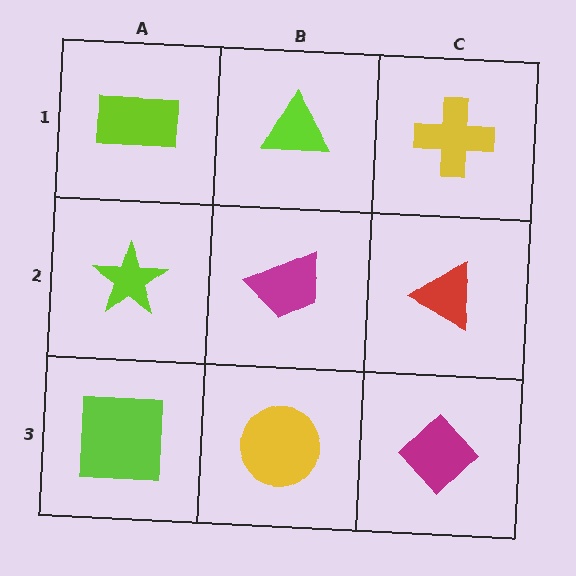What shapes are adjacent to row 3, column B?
A magenta trapezoid (row 2, column B), a lime square (row 3, column A), a magenta diamond (row 3, column C).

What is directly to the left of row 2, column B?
A lime star.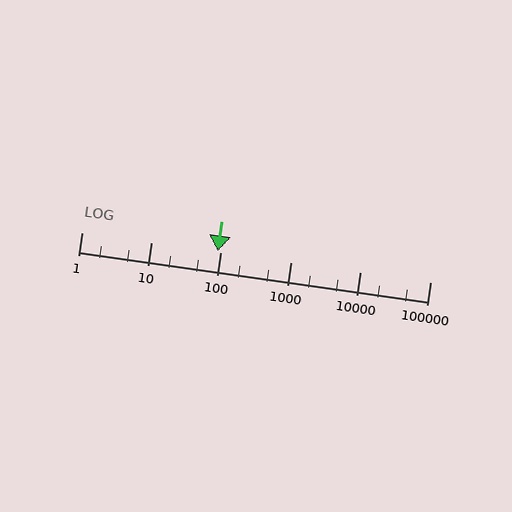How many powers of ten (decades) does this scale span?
The scale spans 5 decades, from 1 to 100000.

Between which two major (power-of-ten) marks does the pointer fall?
The pointer is between 10 and 100.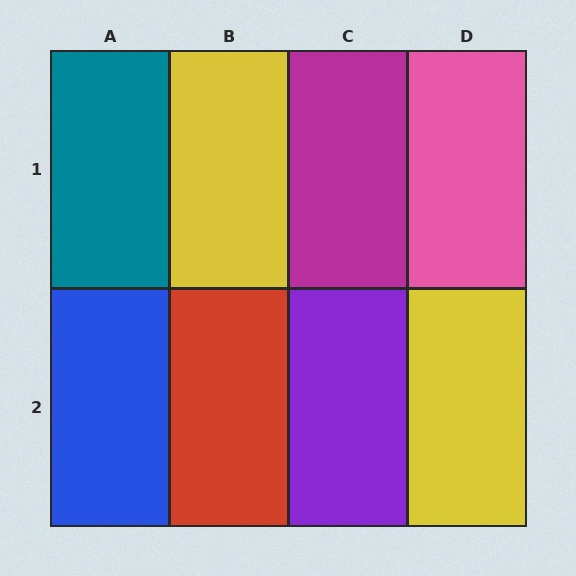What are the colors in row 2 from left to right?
Blue, red, purple, yellow.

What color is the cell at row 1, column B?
Yellow.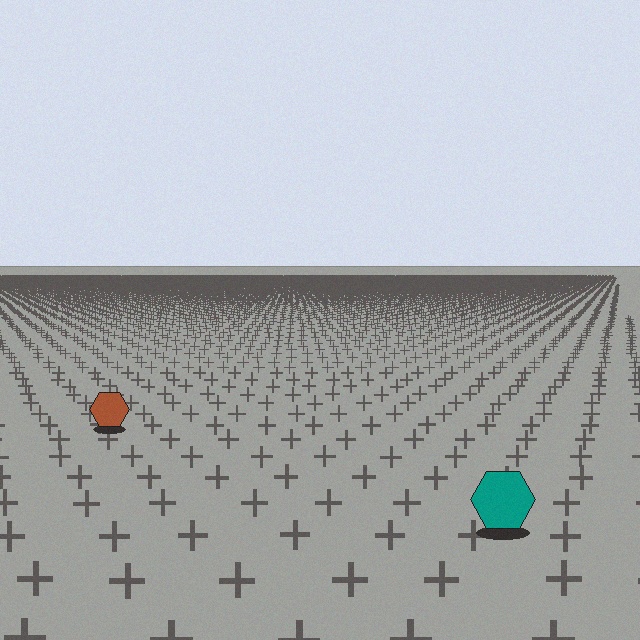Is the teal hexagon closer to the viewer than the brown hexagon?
Yes. The teal hexagon is closer — you can tell from the texture gradient: the ground texture is coarser near it.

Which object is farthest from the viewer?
The brown hexagon is farthest from the viewer. It appears smaller and the ground texture around it is denser.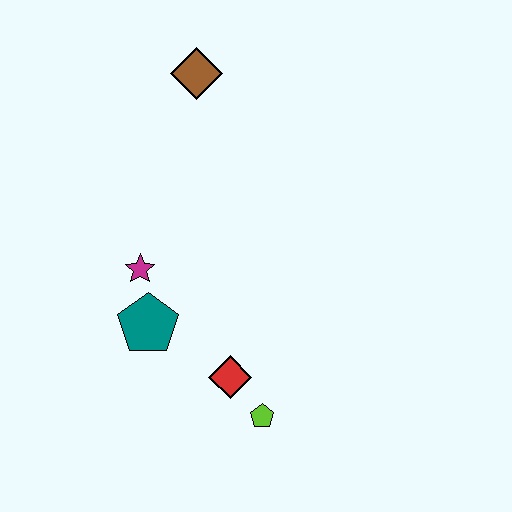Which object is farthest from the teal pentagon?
The brown diamond is farthest from the teal pentagon.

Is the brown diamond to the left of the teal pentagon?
No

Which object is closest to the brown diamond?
The magenta star is closest to the brown diamond.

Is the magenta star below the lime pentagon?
No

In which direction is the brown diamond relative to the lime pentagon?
The brown diamond is above the lime pentagon.